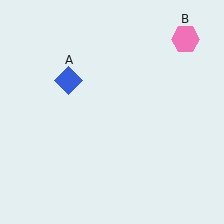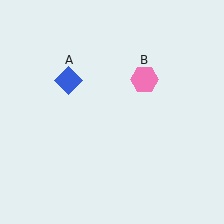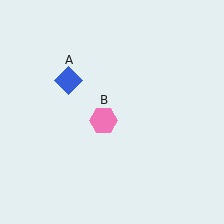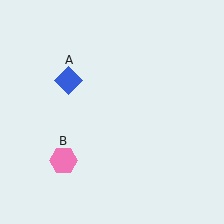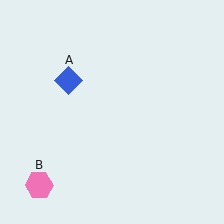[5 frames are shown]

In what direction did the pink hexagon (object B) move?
The pink hexagon (object B) moved down and to the left.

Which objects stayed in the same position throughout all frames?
Blue diamond (object A) remained stationary.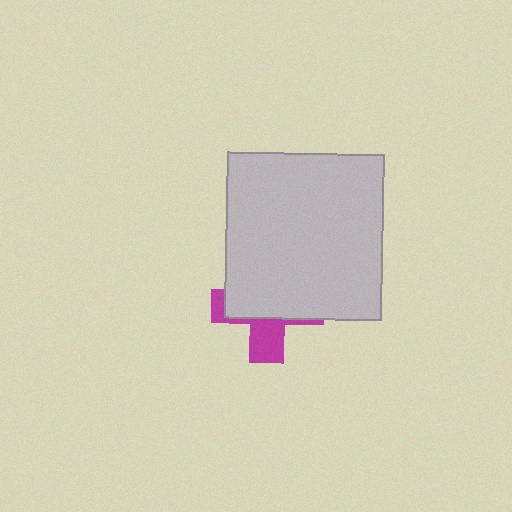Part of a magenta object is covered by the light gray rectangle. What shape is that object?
It is a cross.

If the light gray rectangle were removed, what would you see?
You would see the complete magenta cross.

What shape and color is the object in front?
The object in front is a light gray rectangle.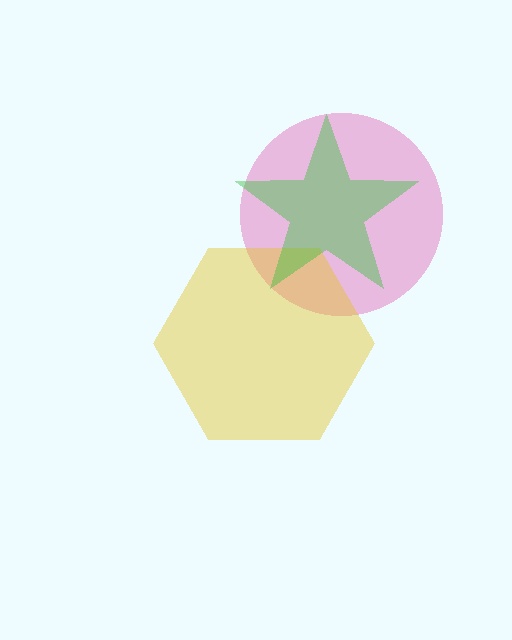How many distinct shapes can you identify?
There are 3 distinct shapes: a pink circle, a yellow hexagon, a green star.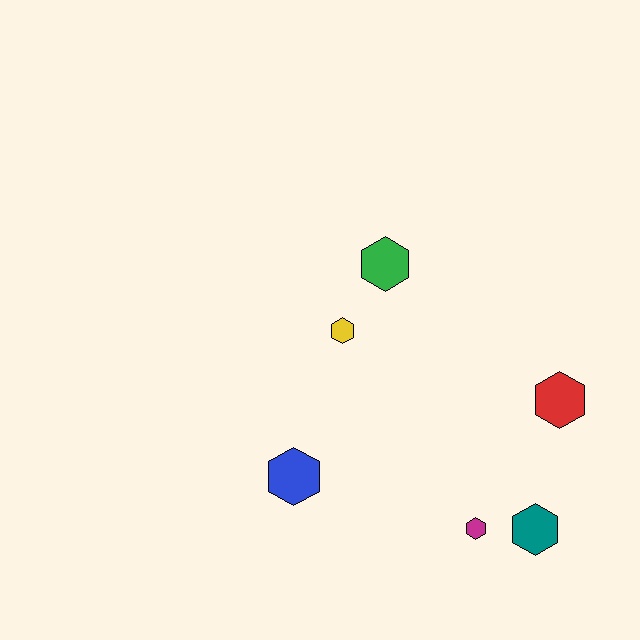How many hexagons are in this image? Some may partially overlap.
There are 6 hexagons.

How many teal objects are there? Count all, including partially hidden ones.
There is 1 teal object.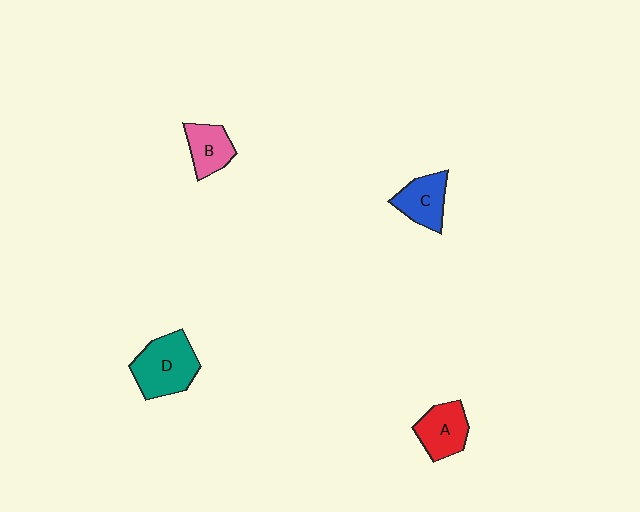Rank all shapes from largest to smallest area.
From largest to smallest: D (teal), A (red), C (blue), B (pink).